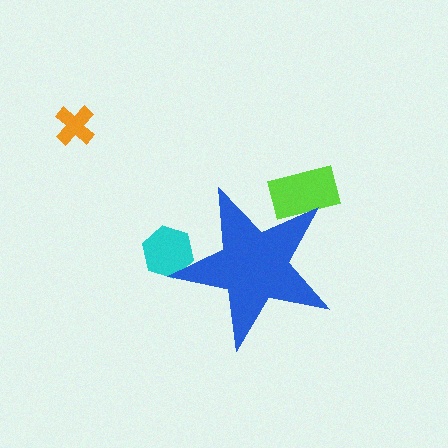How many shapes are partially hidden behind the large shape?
2 shapes are partially hidden.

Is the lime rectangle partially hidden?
Yes, the lime rectangle is partially hidden behind the blue star.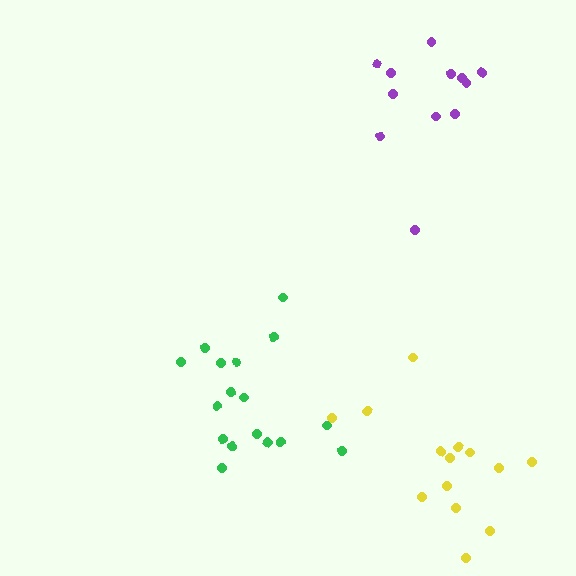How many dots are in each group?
Group 1: 17 dots, Group 2: 12 dots, Group 3: 14 dots (43 total).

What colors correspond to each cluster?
The clusters are colored: green, purple, yellow.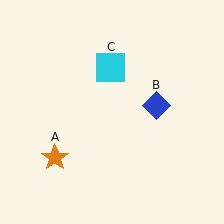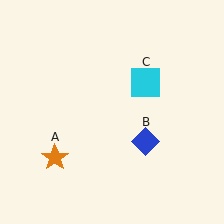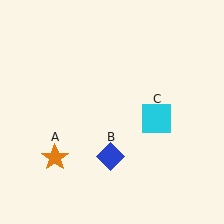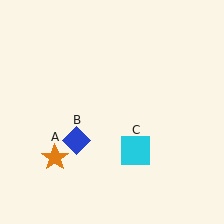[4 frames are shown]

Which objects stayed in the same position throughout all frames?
Orange star (object A) remained stationary.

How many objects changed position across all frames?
2 objects changed position: blue diamond (object B), cyan square (object C).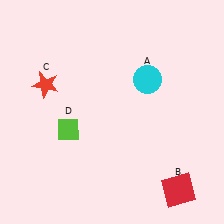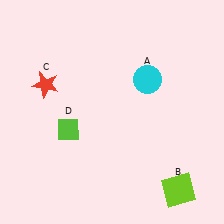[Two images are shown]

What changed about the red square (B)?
In Image 1, B is red. In Image 2, it changed to lime.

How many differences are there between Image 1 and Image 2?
There is 1 difference between the two images.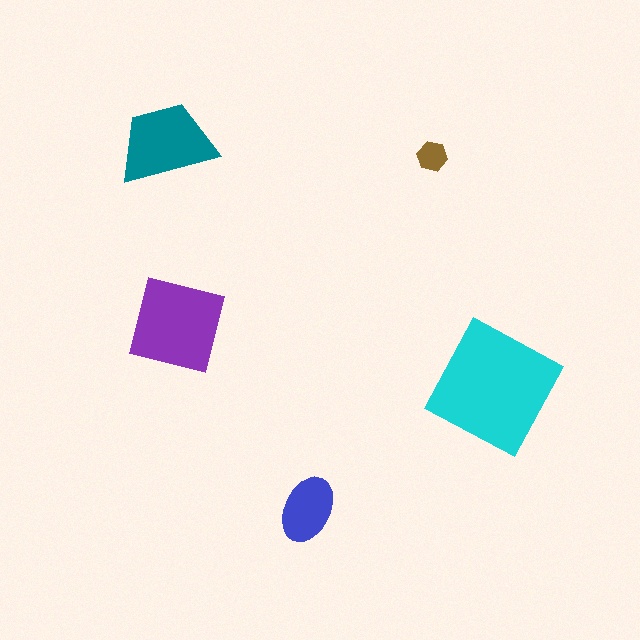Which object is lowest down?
The blue ellipse is bottommost.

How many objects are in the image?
There are 5 objects in the image.